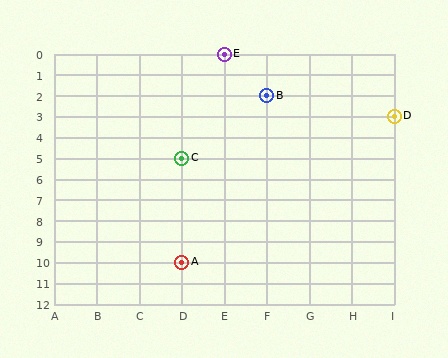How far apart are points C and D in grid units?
Points C and D are 5 columns and 2 rows apart (about 5.4 grid units diagonally).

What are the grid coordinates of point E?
Point E is at grid coordinates (E, 0).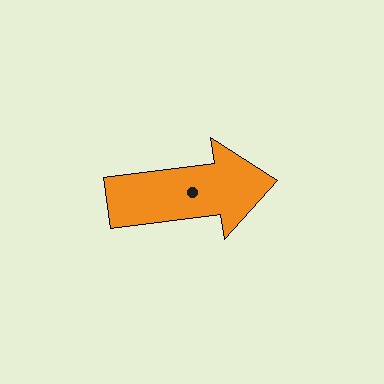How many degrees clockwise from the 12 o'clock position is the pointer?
Approximately 82 degrees.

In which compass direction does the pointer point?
East.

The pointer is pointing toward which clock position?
Roughly 3 o'clock.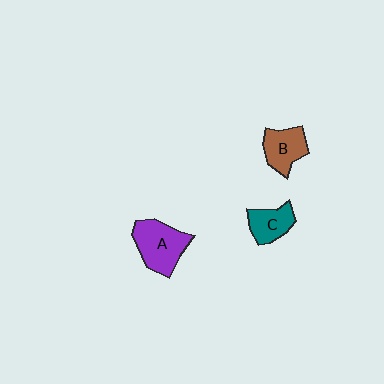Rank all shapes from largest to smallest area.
From largest to smallest: A (purple), B (brown), C (teal).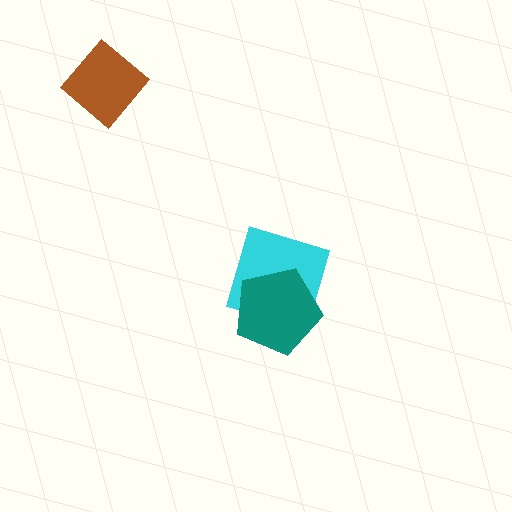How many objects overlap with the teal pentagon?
1 object overlaps with the teal pentagon.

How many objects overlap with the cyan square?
1 object overlaps with the cyan square.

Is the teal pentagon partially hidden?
No, no other shape covers it.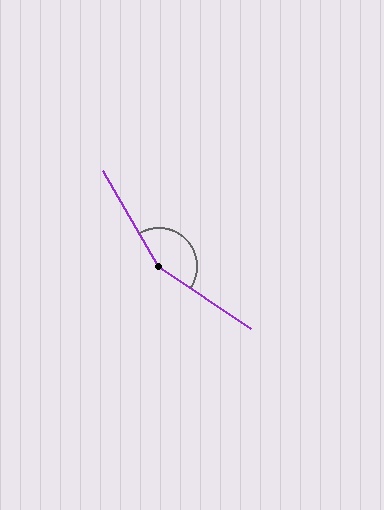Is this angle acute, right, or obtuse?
It is obtuse.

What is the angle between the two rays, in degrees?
Approximately 154 degrees.